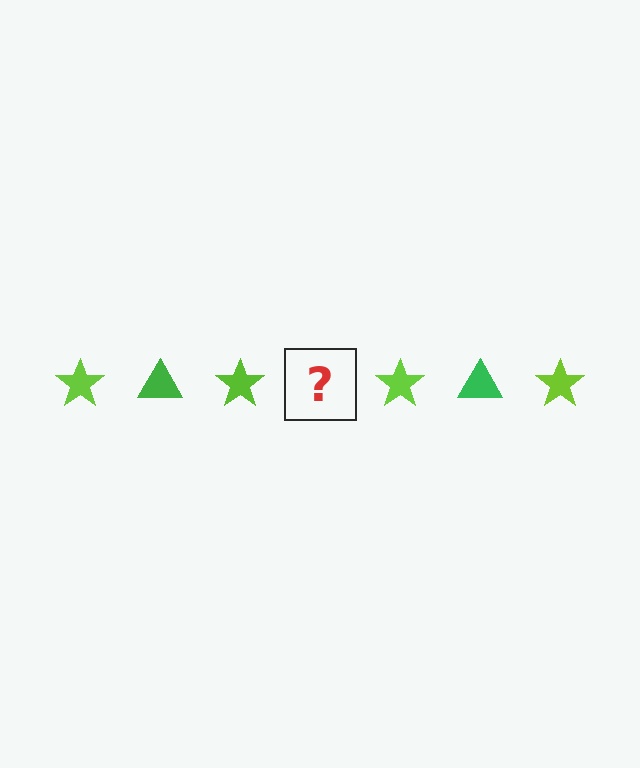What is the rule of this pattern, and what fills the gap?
The rule is that the pattern alternates between lime star and green triangle. The gap should be filled with a green triangle.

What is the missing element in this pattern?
The missing element is a green triangle.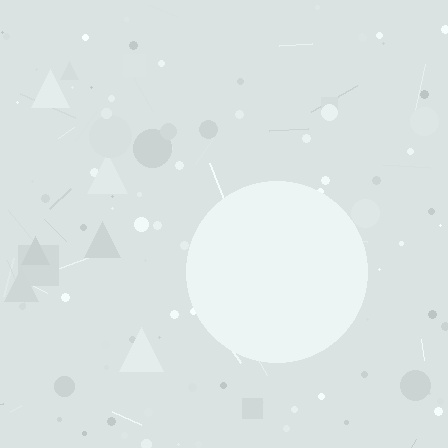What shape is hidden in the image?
A circle is hidden in the image.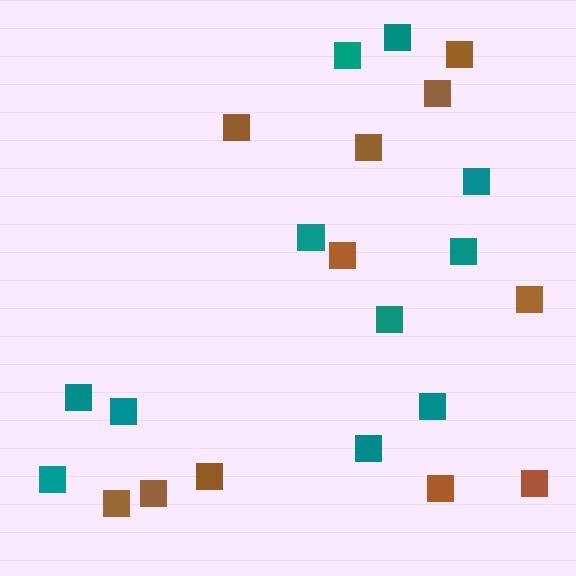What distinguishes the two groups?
There are 2 groups: one group of teal squares (11) and one group of brown squares (11).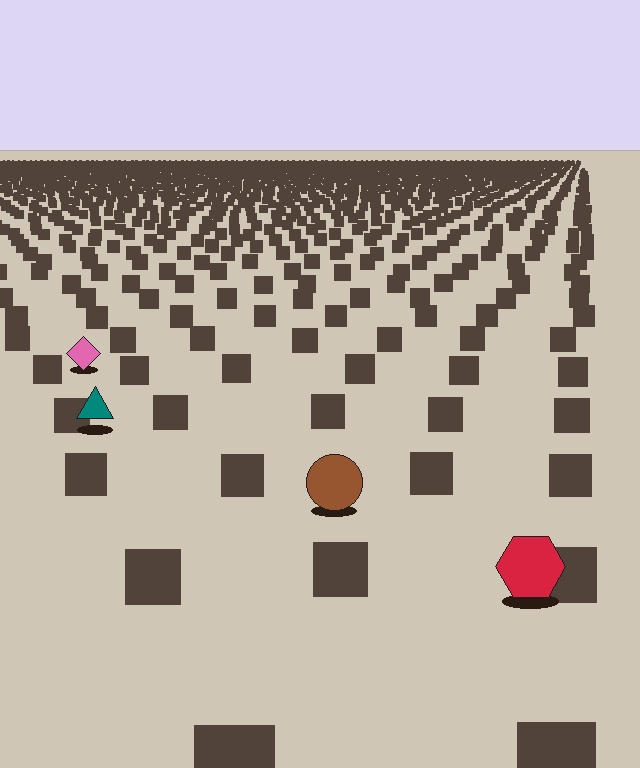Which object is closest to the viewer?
The red hexagon is closest. The texture marks near it are larger and more spread out.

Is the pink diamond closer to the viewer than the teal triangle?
No. The teal triangle is closer — you can tell from the texture gradient: the ground texture is coarser near it.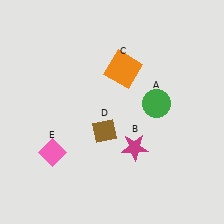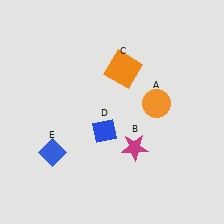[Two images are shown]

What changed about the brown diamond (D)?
In Image 1, D is brown. In Image 2, it changed to blue.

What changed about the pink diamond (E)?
In Image 1, E is pink. In Image 2, it changed to blue.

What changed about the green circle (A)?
In Image 1, A is green. In Image 2, it changed to orange.